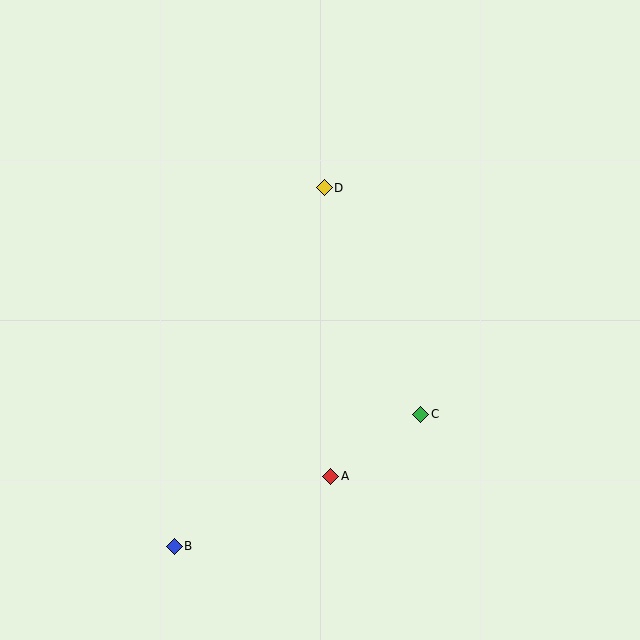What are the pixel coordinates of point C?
Point C is at (421, 414).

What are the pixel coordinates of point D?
Point D is at (324, 188).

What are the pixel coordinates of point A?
Point A is at (331, 476).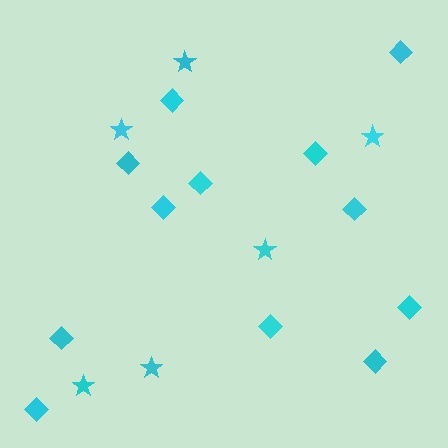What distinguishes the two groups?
There are 2 groups: one group of stars (6) and one group of diamonds (12).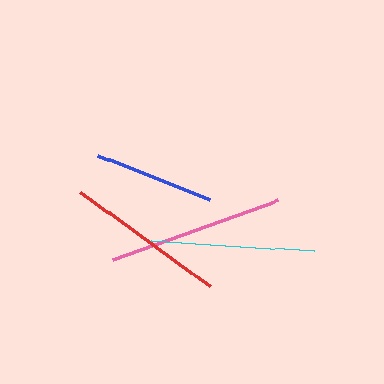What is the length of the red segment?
The red segment is approximately 160 pixels long.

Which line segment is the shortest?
The blue line is the shortest at approximately 121 pixels.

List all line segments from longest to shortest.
From longest to shortest: pink, cyan, red, blue.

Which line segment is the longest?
The pink line is the longest at approximately 175 pixels.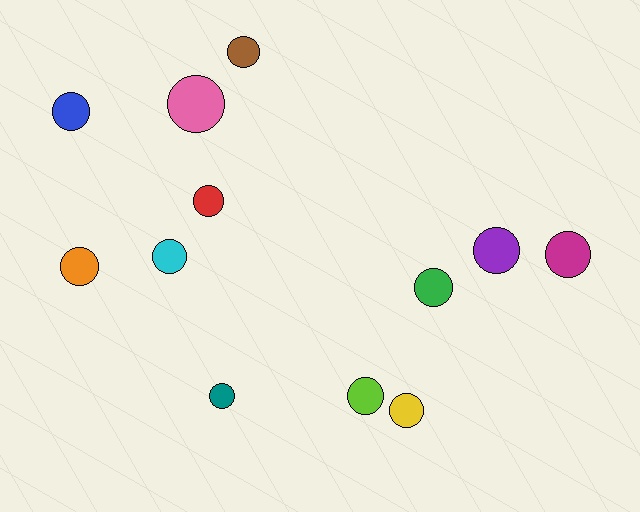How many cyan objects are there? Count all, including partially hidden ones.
There is 1 cyan object.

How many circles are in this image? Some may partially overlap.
There are 12 circles.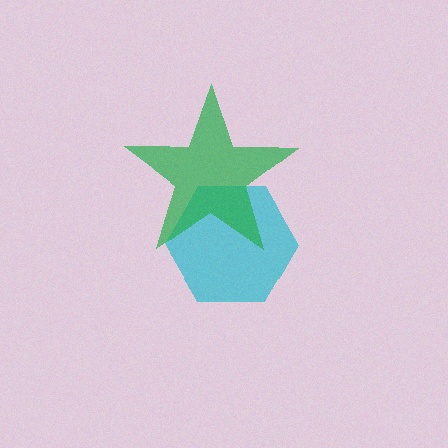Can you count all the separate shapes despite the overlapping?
Yes, there are 2 separate shapes.